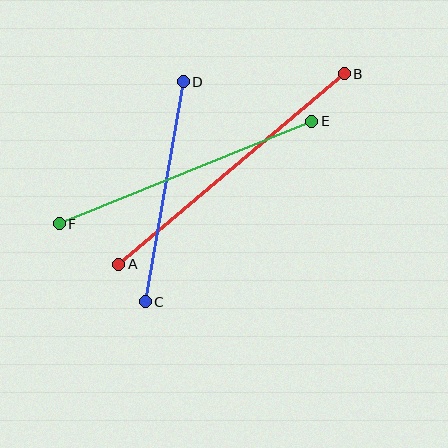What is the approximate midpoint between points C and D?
The midpoint is at approximately (164, 192) pixels.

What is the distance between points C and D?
The distance is approximately 223 pixels.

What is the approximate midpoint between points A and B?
The midpoint is at approximately (231, 169) pixels.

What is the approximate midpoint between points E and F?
The midpoint is at approximately (185, 173) pixels.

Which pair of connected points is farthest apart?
Points A and B are farthest apart.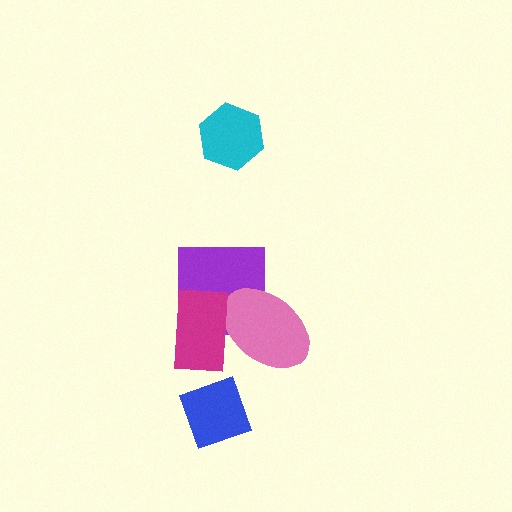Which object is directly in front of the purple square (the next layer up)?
The pink ellipse is directly in front of the purple square.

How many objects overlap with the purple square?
2 objects overlap with the purple square.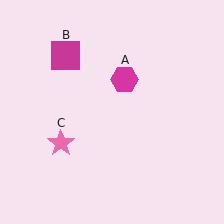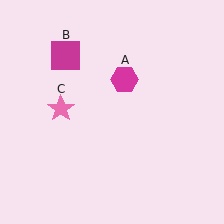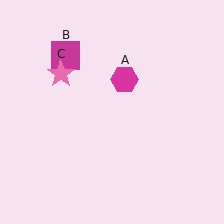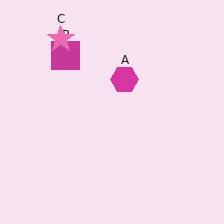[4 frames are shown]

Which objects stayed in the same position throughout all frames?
Magenta hexagon (object A) and magenta square (object B) remained stationary.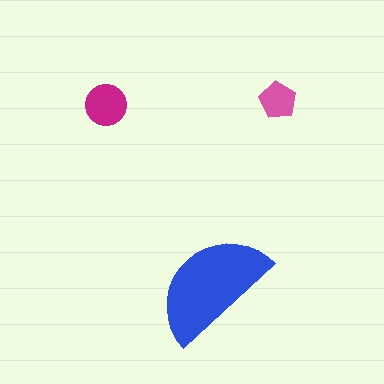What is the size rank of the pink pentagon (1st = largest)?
3rd.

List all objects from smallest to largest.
The pink pentagon, the magenta circle, the blue semicircle.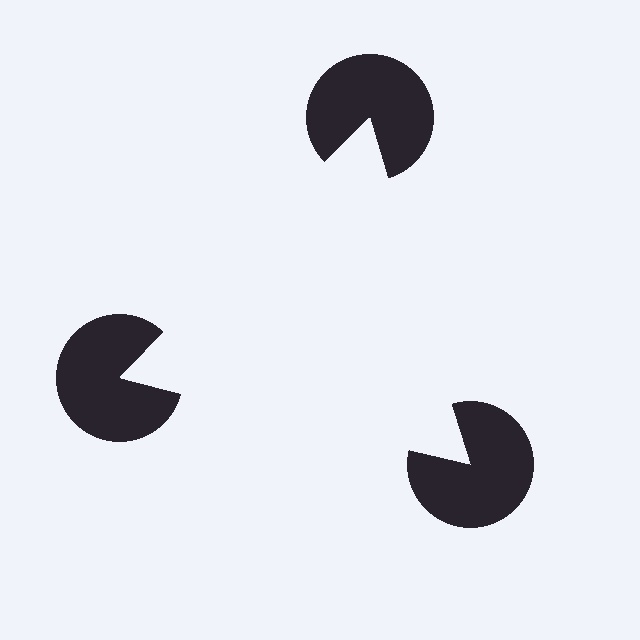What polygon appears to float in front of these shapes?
An illusory triangle — its edges are inferred from the aligned wedge cuts in the pac-man discs, not physically drawn.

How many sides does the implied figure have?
3 sides.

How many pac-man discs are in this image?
There are 3 — one at each vertex of the illusory triangle.